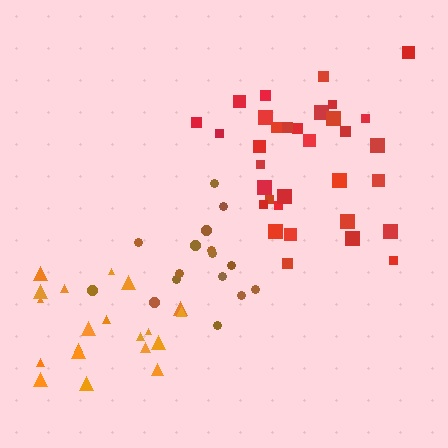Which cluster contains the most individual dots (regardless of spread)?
Red (33).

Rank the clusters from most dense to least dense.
brown, red, orange.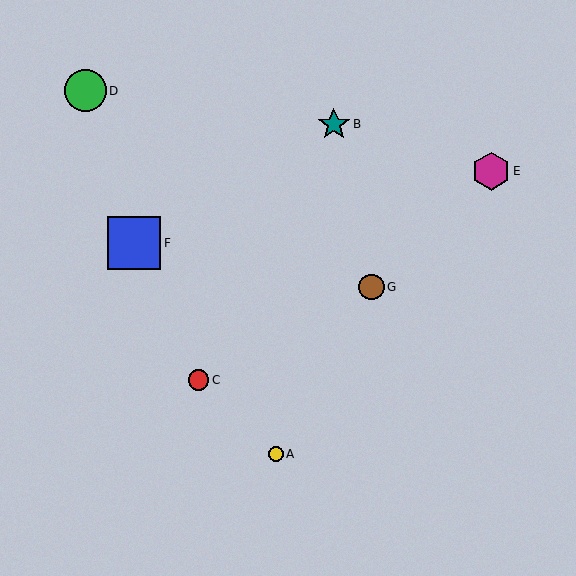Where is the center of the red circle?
The center of the red circle is at (199, 380).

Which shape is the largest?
The blue square (labeled F) is the largest.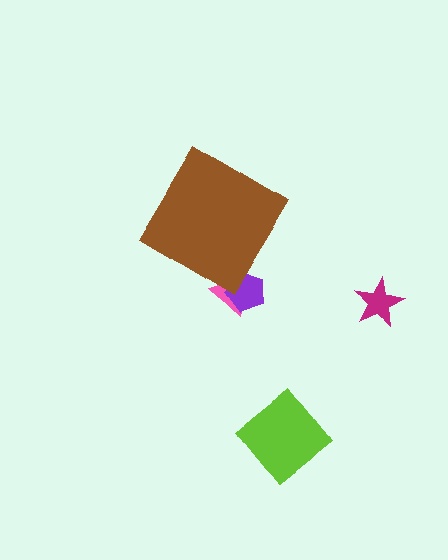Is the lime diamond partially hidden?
No, the lime diamond is fully visible.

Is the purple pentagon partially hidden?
Yes, the purple pentagon is partially hidden behind the brown diamond.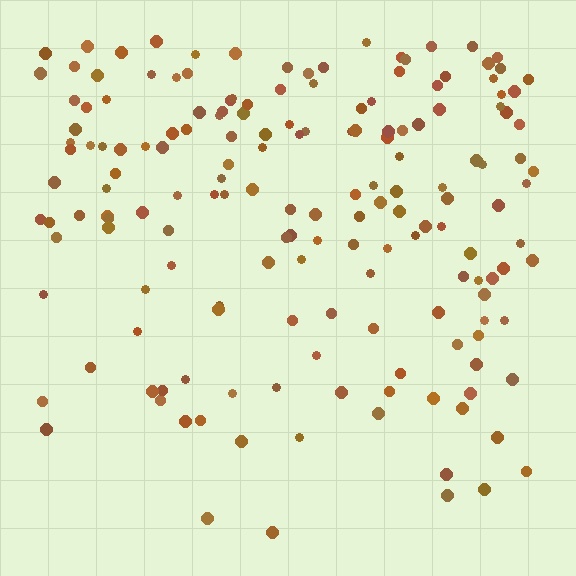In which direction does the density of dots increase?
From bottom to top, with the top side densest.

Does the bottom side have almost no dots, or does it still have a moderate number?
Still a moderate number, just noticeably fewer than the top.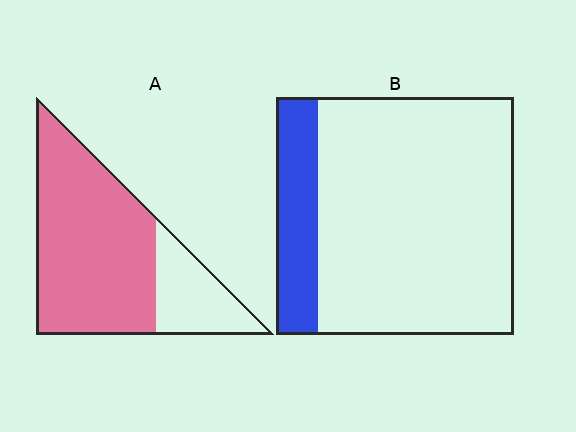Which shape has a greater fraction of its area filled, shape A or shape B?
Shape A.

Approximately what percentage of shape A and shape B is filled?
A is approximately 75% and B is approximately 20%.